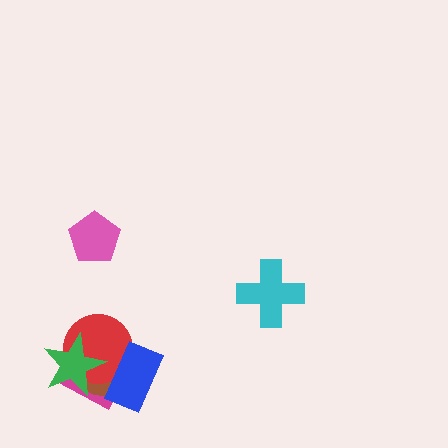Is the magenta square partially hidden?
Yes, it is partially covered by another shape.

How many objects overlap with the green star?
3 objects overlap with the green star.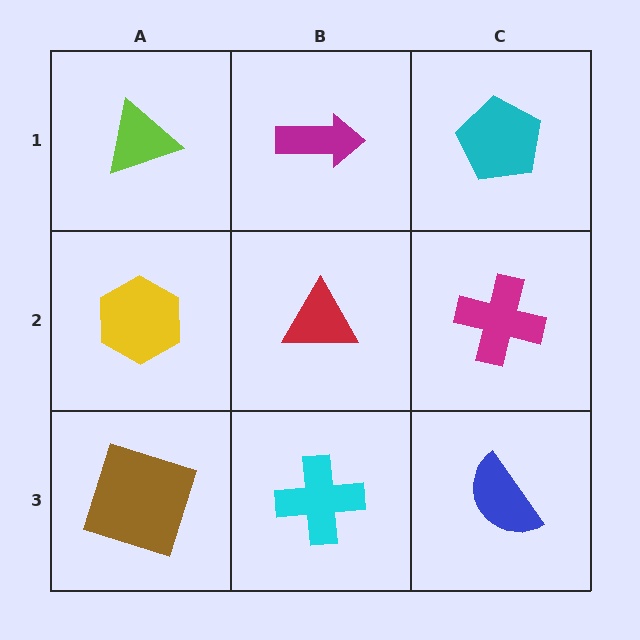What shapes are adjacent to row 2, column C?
A cyan pentagon (row 1, column C), a blue semicircle (row 3, column C), a red triangle (row 2, column B).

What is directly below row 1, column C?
A magenta cross.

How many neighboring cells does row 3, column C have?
2.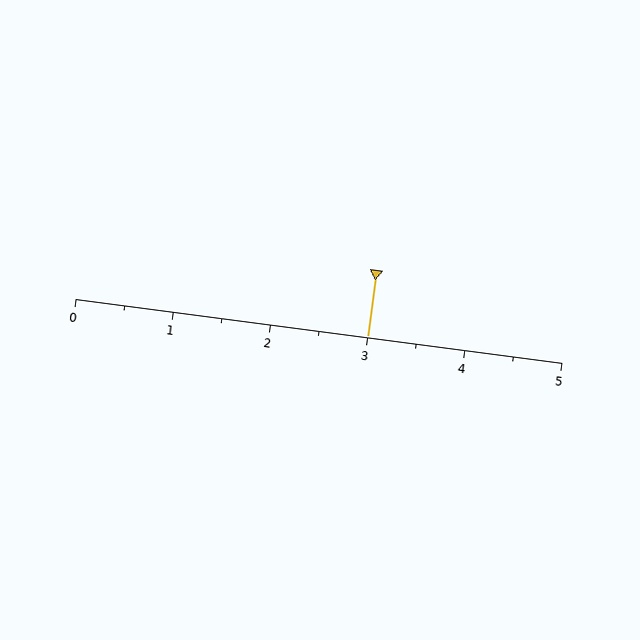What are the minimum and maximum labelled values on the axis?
The axis runs from 0 to 5.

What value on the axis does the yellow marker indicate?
The marker indicates approximately 3.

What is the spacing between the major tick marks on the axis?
The major ticks are spaced 1 apart.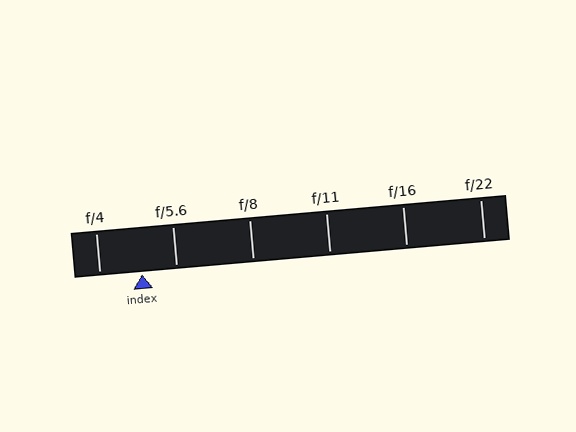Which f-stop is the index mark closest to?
The index mark is closest to f/5.6.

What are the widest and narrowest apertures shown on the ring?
The widest aperture shown is f/4 and the narrowest is f/22.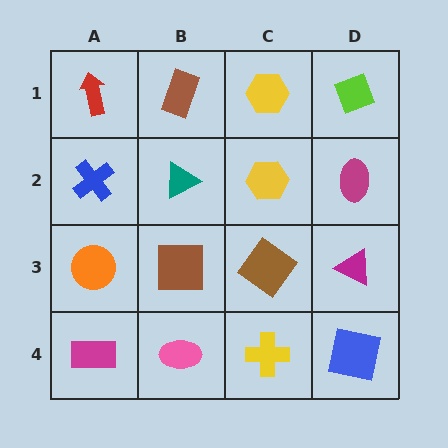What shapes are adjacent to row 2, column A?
A red arrow (row 1, column A), an orange circle (row 3, column A), a teal triangle (row 2, column B).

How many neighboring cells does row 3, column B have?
4.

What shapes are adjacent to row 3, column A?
A blue cross (row 2, column A), a magenta rectangle (row 4, column A), a brown square (row 3, column B).